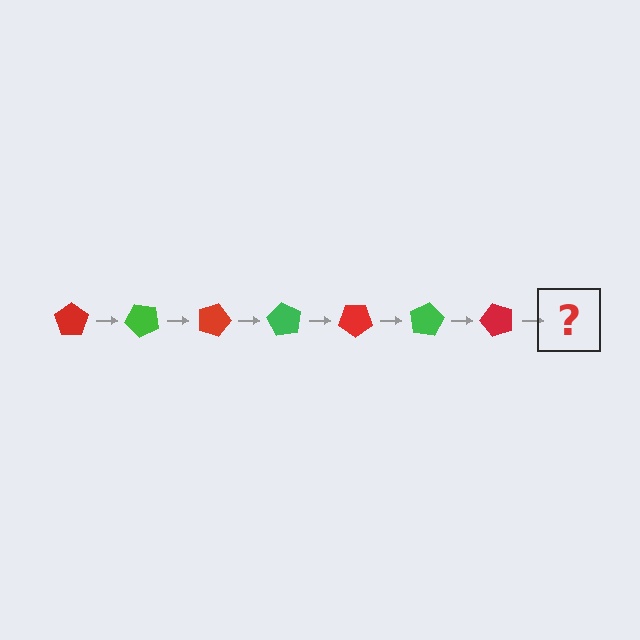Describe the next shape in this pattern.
It should be a green pentagon, rotated 315 degrees from the start.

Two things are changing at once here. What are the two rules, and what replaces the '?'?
The two rules are that it rotates 45 degrees each step and the color cycles through red and green. The '?' should be a green pentagon, rotated 315 degrees from the start.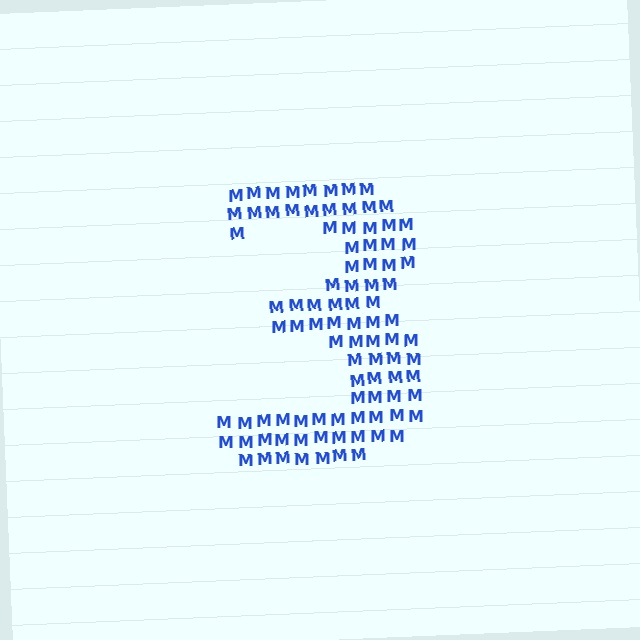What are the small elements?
The small elements are letter M's.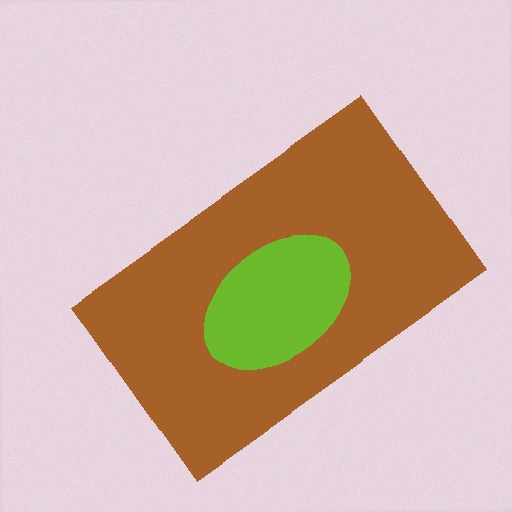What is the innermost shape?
The lime ellipse.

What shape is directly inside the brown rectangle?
The lime ellipse.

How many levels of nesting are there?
2.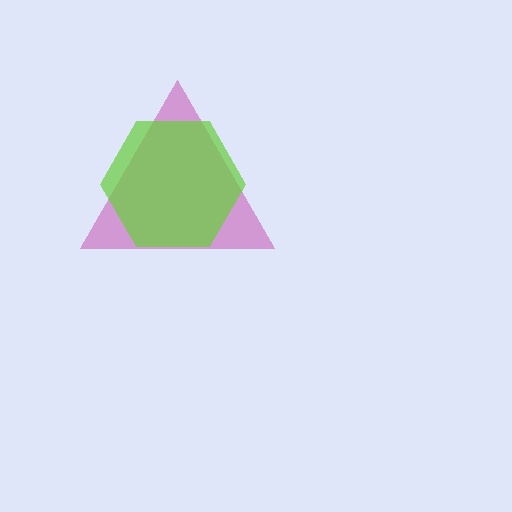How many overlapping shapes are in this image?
There are 2 overlapping shapes in the image.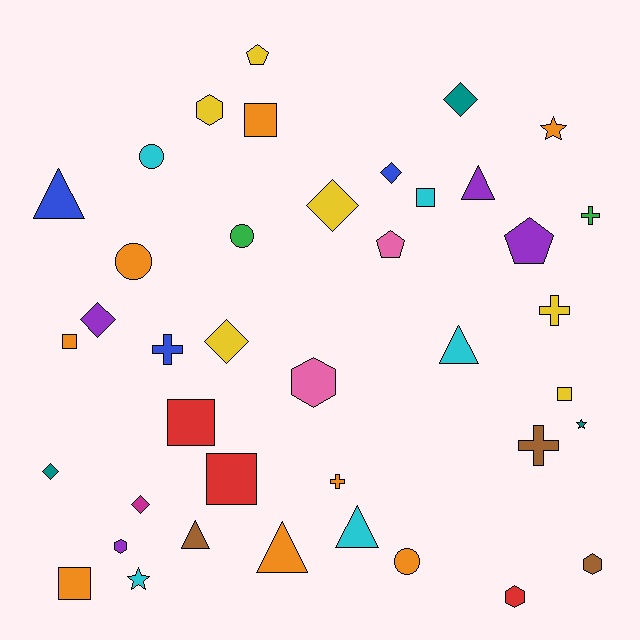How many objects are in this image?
There are 40 objects.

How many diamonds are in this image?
There are 7 diamonds.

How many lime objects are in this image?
There are no lime objects.